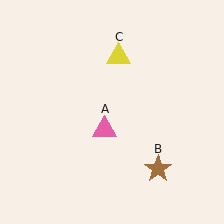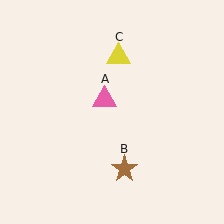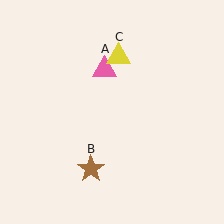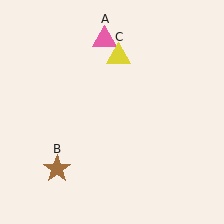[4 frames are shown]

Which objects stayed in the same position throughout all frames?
Yellow triangle (object C) remained stationary.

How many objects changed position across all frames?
2 objects changed position: pink triangle (object A), brown star (object B).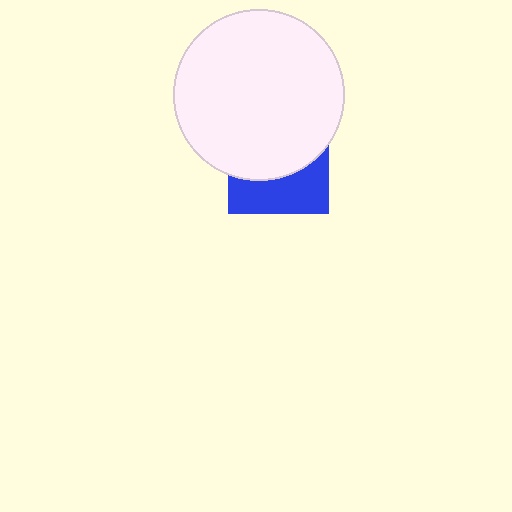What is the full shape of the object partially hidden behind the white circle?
The partially hidden object is a blue square.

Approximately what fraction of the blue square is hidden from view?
Roughly 60% of the blue square is hidden behind the white circle.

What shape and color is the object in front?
The object in front is a white circle.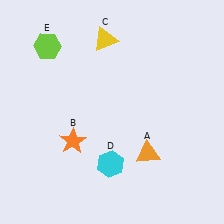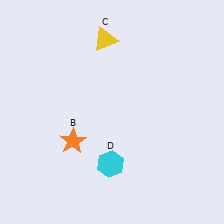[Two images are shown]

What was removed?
The lime hexagon (E), the orange triangle (A) were removed in Image 2.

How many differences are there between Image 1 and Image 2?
There are 2 differences between the two images.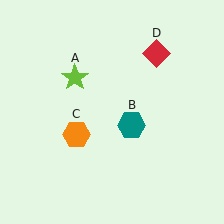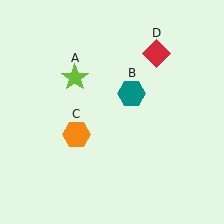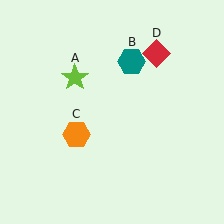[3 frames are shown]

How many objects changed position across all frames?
1 object changed position: teal hexagon (object B).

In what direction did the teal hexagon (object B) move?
The teal hexagon (object B) moved up.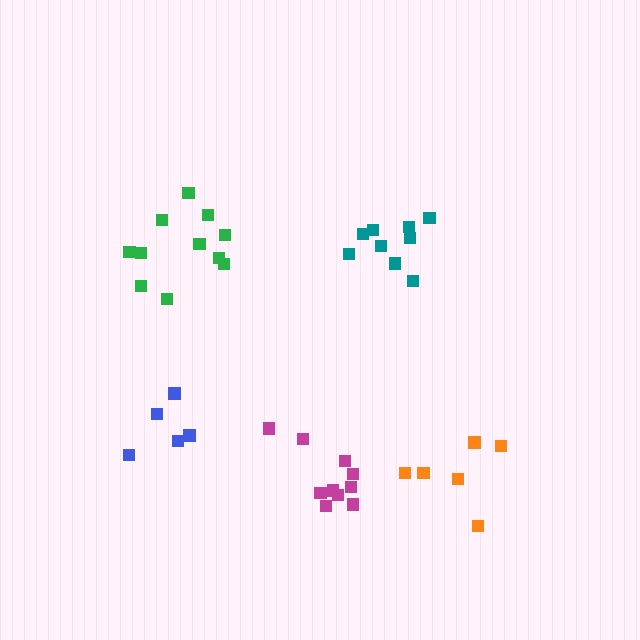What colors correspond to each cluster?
The clusters are colored: teal, magenta, green, blue, orange.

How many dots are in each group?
Group 1: 9 dots, Group 2: 10 dots, Group 3: 11 dots, Group 4: 5 dots, Group 5: 6 dots (41 total).